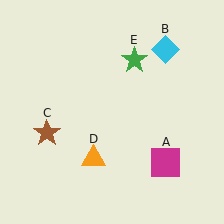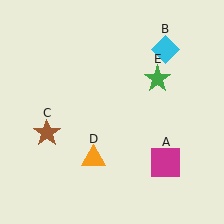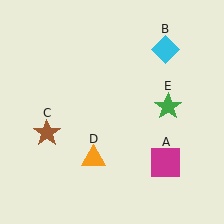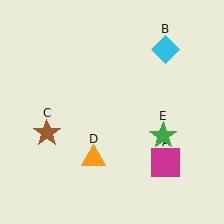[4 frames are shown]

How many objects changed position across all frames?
1 object changed position: green star (object E).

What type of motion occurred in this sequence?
The green star (object E) rotated clockwise around the center of the scene.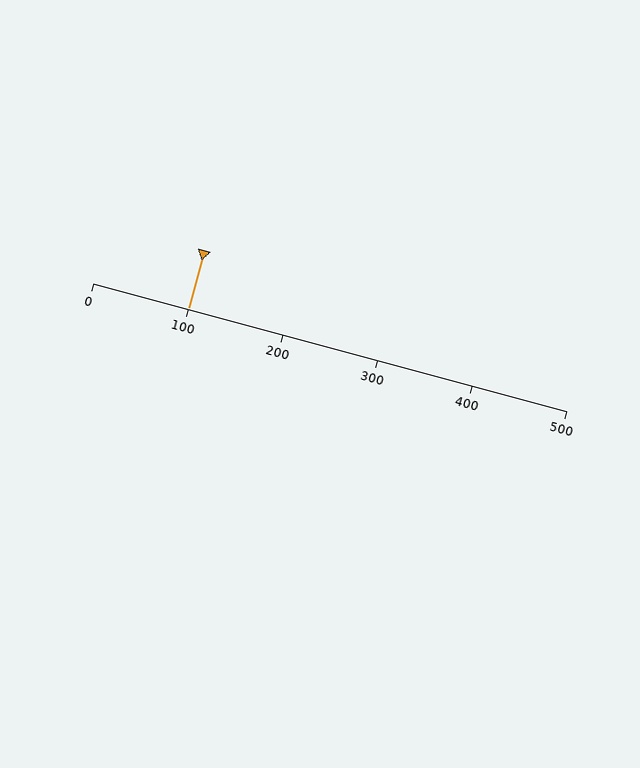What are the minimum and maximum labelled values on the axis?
The axis runs from 0 to 500.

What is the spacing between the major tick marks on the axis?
The major ticks are spaced 100 apart.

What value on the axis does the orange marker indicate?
The marker indicates approximately 100.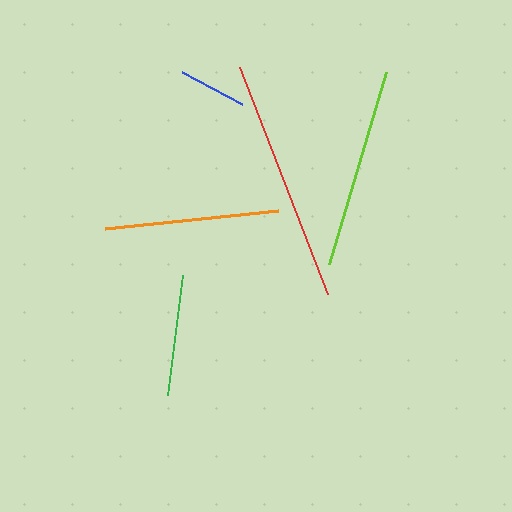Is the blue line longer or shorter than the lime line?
The lime line is longer than the blue line.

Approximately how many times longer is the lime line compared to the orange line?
The lime line is approximately 1.2 times the length of the orange line.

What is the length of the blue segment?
The blue segment is approximately 69 pixels long.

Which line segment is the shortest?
The blue line is the shortest at approximately 69 pixels.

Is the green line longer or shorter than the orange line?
The orange line is longer than the green line.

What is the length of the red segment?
The red segment is approximately 243 pixels long.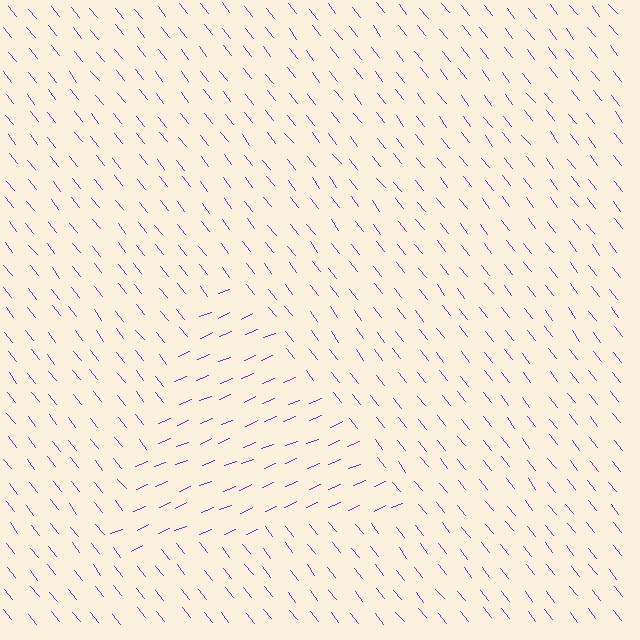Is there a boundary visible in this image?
Yes, there is a texture boundary formed by a change in line orientation.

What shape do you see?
I see a triangle.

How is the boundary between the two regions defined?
The boundary is defined purely by a change in line orientation (approximately 75 degrees difference). All lines are the same color and thickness.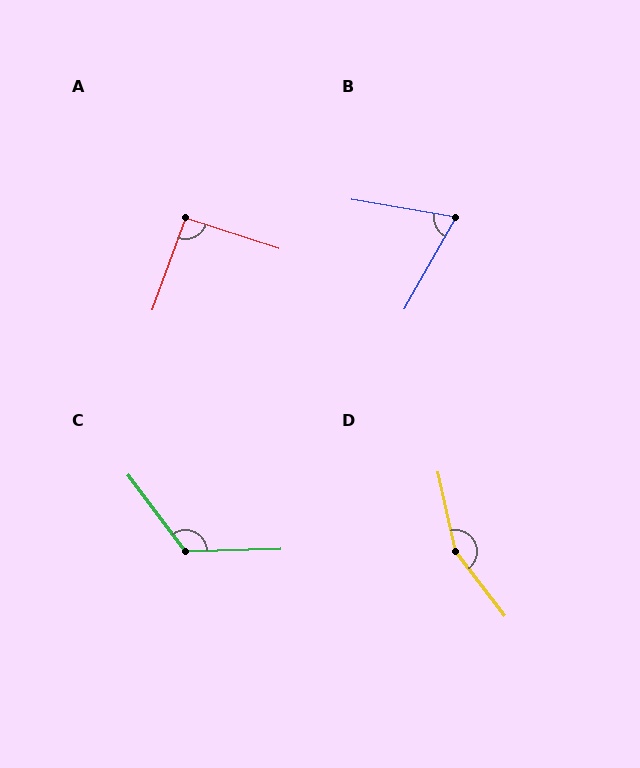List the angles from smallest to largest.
B (70°), A (92°), C (126°), D (155°).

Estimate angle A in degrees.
Approximately 92 degrees.